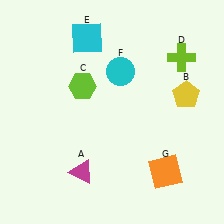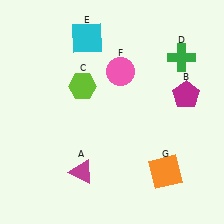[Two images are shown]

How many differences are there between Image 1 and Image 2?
There are 3 differences between the two images.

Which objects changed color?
B changed from yellow to magenta. D changed from lime to green. F changed from cyan to pink.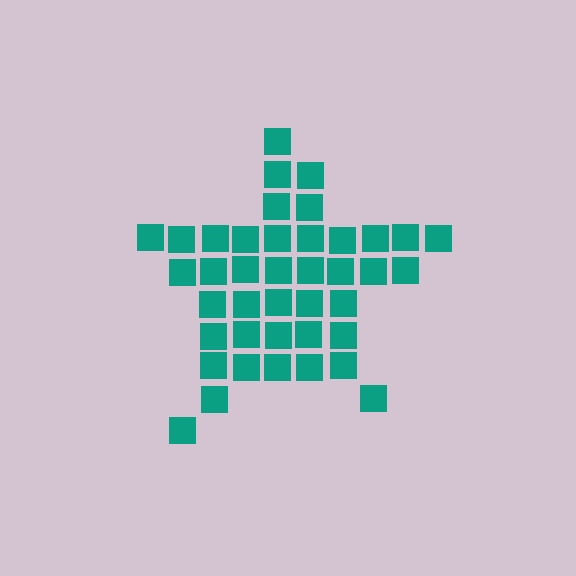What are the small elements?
The small elements are squares.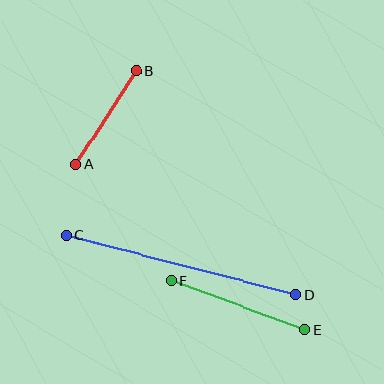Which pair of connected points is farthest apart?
Points C and D are farthest apart.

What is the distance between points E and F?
The distance is approximately 142 pixels.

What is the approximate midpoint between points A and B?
The midpoint is at approximately (106, 118) pixels.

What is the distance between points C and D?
The distance is approximately 238 pixels.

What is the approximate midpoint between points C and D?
The midpoint is at approximately (181, 265) pixels.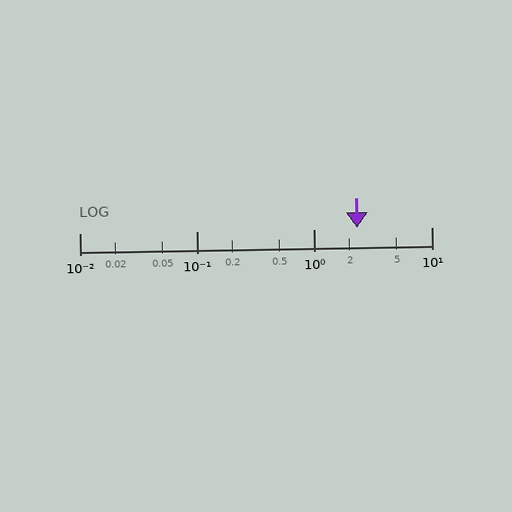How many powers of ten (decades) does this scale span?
The scale spans 3 decades, from 0.01 to 10.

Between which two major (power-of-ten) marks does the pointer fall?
The pointer is between 1 and 10.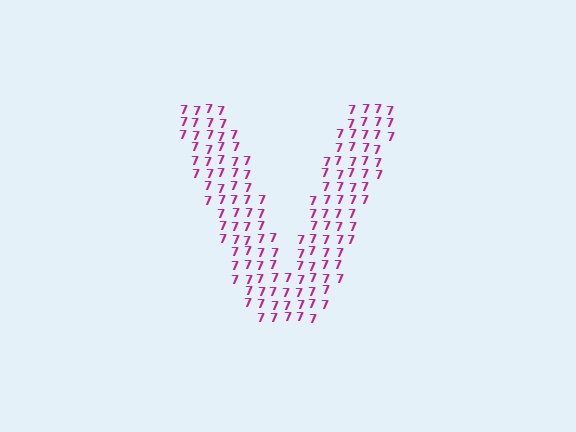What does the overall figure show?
The overall figure shows the letter V.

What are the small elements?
The small elements are digit 7's.